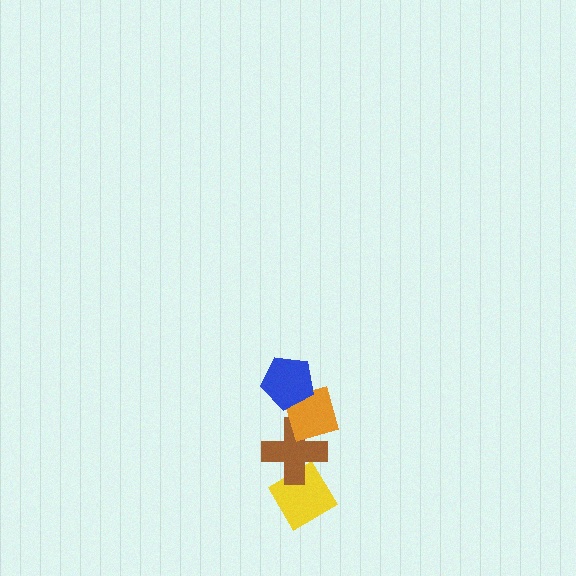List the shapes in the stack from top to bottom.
From top to bottom: the blue pentagon, the orange diamond, the brown cross, the yellow diamond.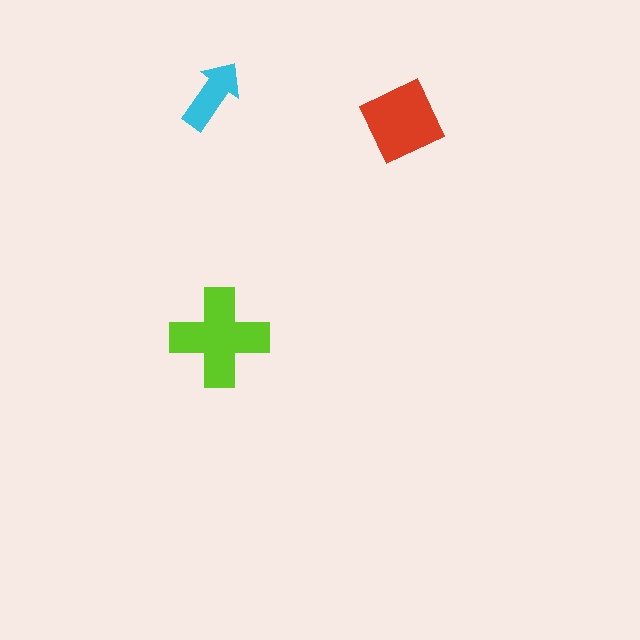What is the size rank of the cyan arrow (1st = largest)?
3rd.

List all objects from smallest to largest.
The cyan arrow, the red square, the lime cross.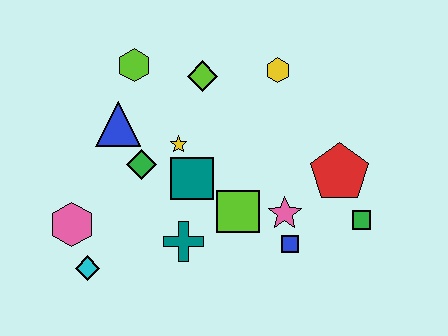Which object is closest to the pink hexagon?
The cyan diamond is closest to the pink hexagon.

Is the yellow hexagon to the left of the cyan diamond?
No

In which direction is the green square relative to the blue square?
The green square is to the right of the blue square.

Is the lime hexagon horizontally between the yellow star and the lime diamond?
No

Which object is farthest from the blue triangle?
The green square is farthest from the blue triangle.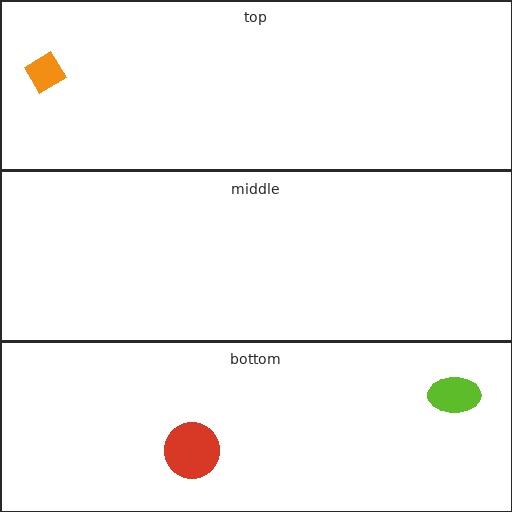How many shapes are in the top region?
1.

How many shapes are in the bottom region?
2.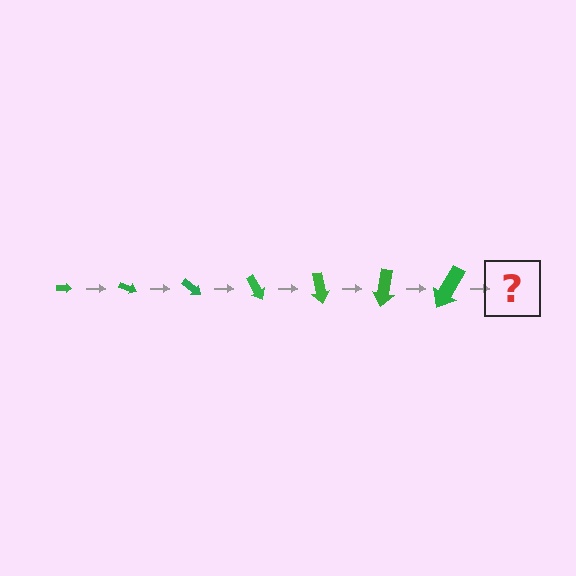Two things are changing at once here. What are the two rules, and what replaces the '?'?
The two rules are that the arrow grows larger each step and it rotates 20 degrees each step. The '?' should be an arrow, larger than the previous one and rotated 140 degrees from the start.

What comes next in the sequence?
The next element should be an arrow, larger than the previous one and rotated 140 degrees from the start.